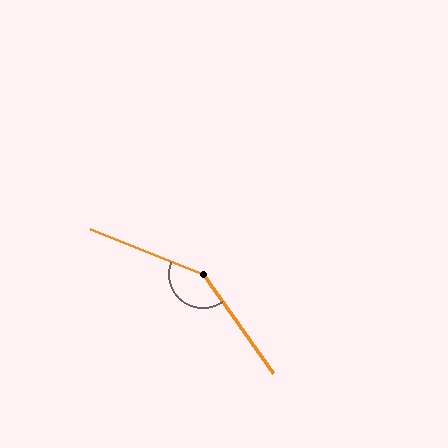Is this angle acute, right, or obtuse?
It is obtuse.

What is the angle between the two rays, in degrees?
Approximately 147 degrees.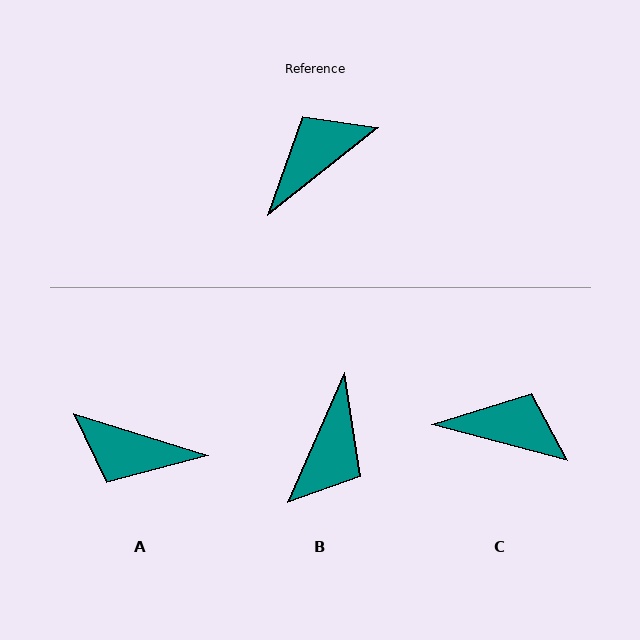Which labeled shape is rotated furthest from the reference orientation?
B, about 152 degrees away.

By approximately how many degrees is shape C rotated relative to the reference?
Approximately 53 degrees clockwise.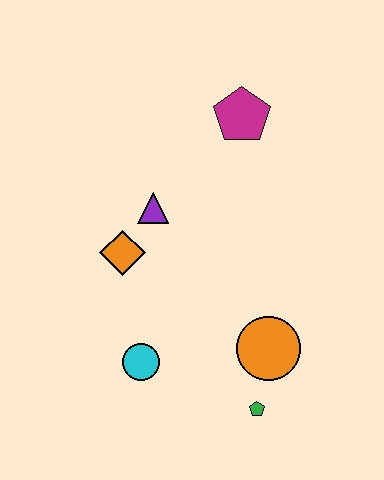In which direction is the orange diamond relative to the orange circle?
The orange diamond is to the left of the orange circle.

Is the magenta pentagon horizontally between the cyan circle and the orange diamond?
No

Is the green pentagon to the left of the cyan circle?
No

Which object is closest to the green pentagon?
The orange circle is closest to the green pentagon.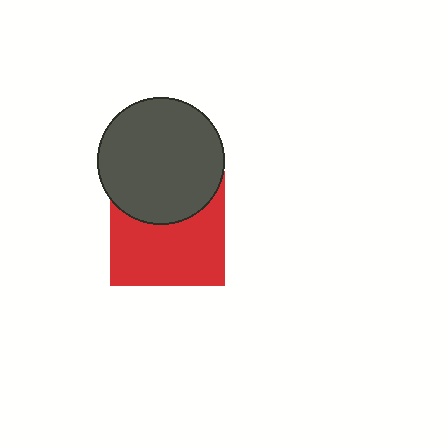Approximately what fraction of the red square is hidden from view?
Roughly 37% of the red square is hidden behind the dark gray circle.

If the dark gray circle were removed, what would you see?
You would see the complete red square.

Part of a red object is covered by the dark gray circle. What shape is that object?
It is a square.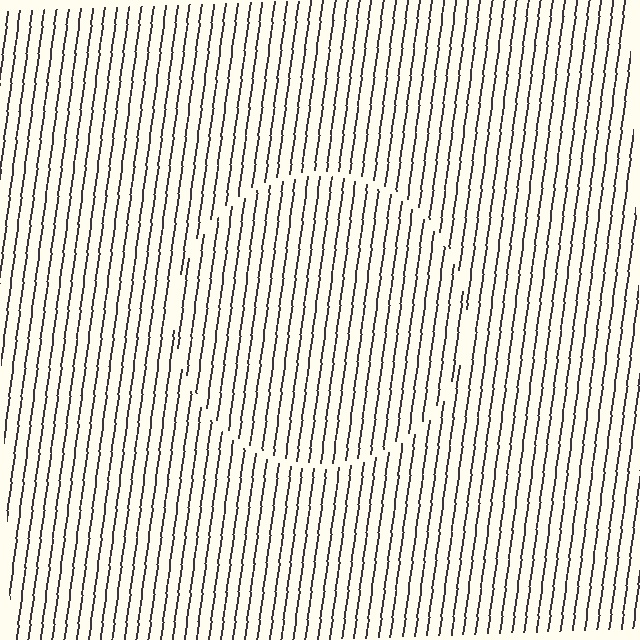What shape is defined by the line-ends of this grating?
An illusory circle. The interior of the shape contains the same grating, shifted by half a period — the contour is defined by the phase discontinuity where line-ends from the inner and outer gratings abut.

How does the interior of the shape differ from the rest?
The interior of the shape contains the same grating, shifted by half a period — the contour is defined by the phase discontinuity where line-ends from the inner and outer gratings abut.